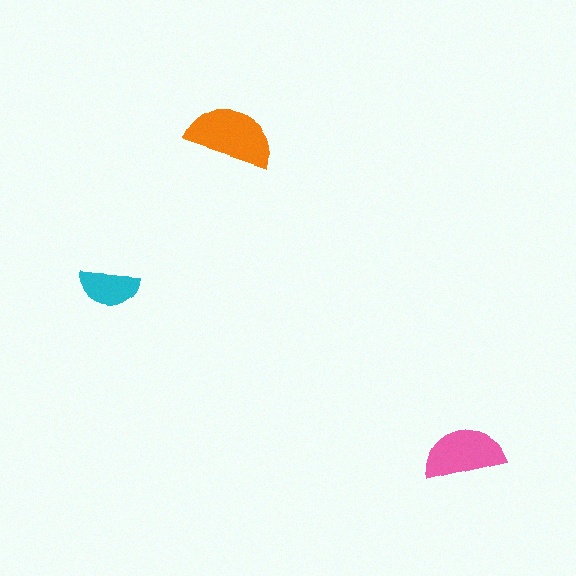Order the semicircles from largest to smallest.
the orange one, the pink one, the cyan one.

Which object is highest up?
The orange semicircle is topmost.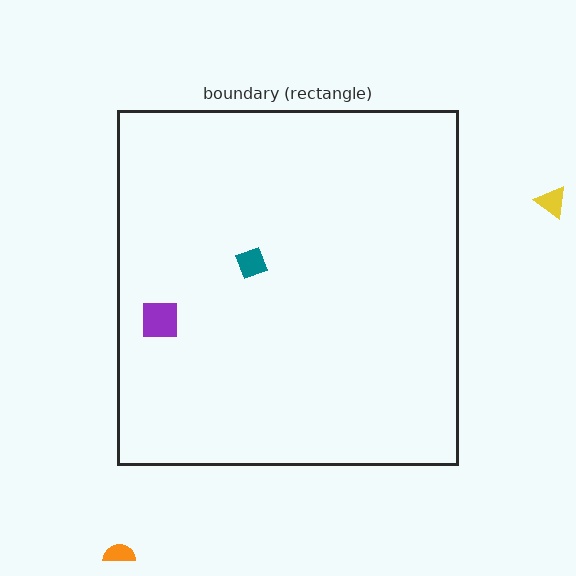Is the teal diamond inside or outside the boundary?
Inside.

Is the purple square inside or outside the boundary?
Inside.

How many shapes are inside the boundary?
2 inside, 2 outside.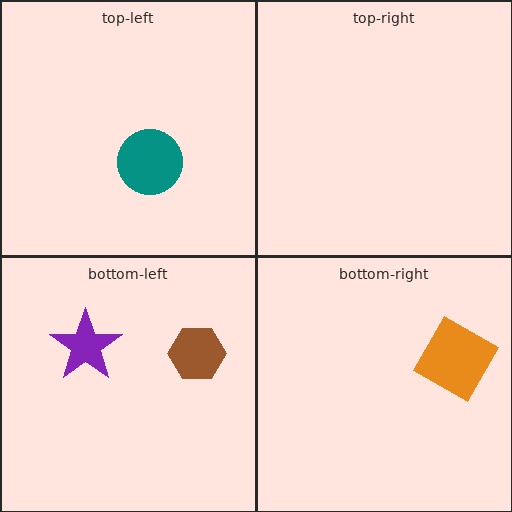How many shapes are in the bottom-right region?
1.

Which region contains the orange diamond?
The bottom-right region.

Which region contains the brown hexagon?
The bottom-left region.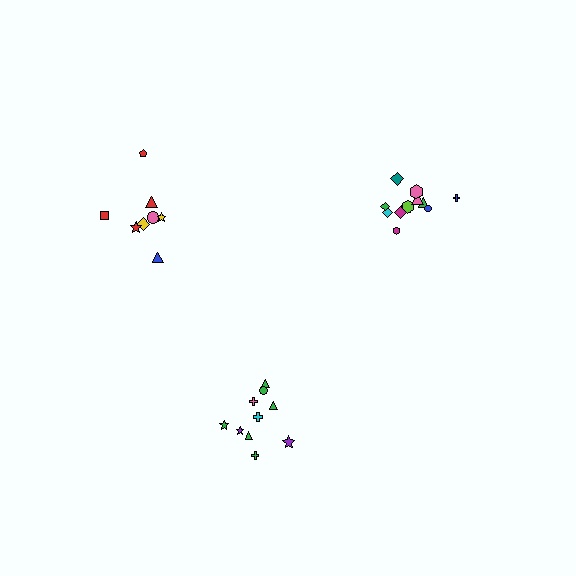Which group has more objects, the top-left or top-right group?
The top-right group.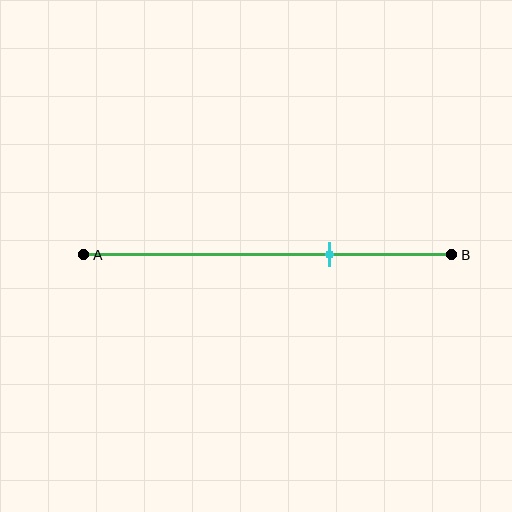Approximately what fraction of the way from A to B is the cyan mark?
The cyan mark is approximately 65% of the way from A to B.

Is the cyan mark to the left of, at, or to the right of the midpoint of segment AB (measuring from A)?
The cyan mark is to the right of the midpoint of segment AB.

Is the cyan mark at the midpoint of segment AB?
No, the mark is at about 65% from A, not at the 50% midpoint.